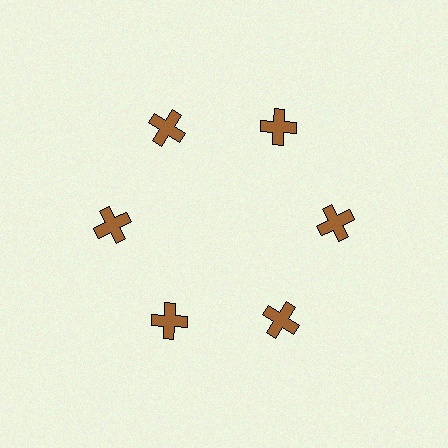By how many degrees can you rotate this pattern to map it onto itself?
The pattern maps onto itself every 60 degrees of rotation.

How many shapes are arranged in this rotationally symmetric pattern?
There are 6 shapes, arranged in 6 groups of 1.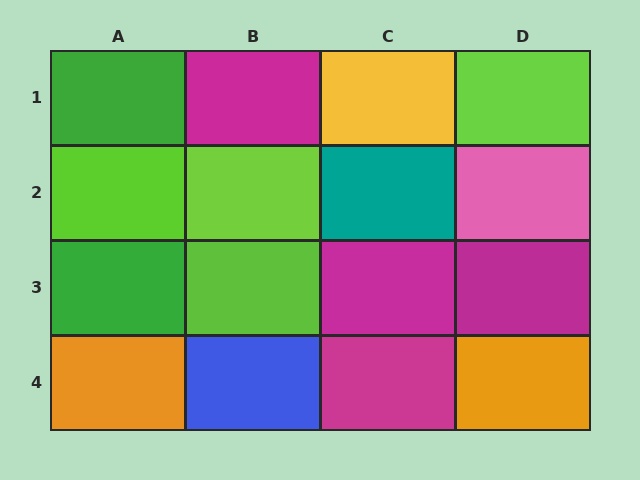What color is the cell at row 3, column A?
Green.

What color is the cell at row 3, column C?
Magenta.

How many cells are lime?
4 cells are lime.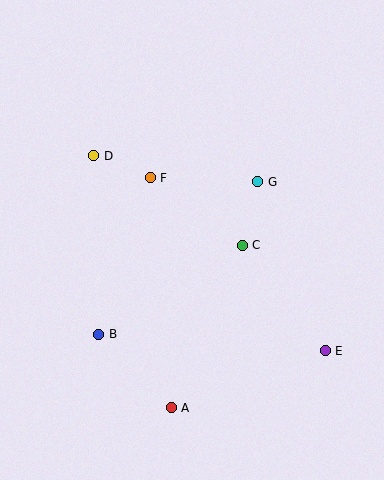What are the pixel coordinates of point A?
Point A is at (171, 408).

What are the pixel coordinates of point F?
Point F is at (150, 178).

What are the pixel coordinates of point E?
Point E is at (325, 351).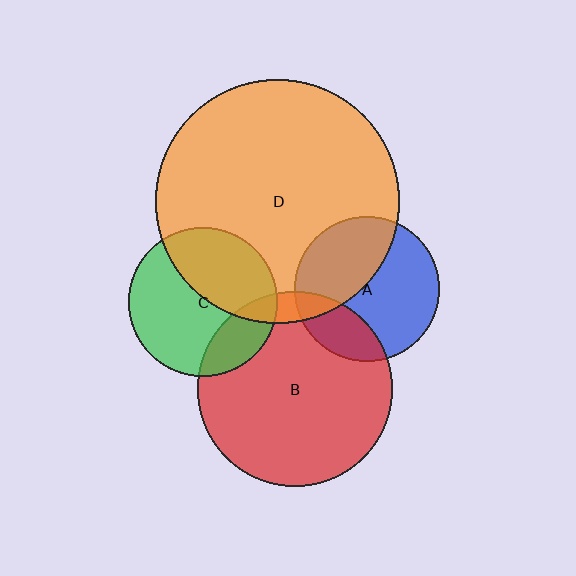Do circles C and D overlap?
Yes.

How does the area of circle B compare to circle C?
Approximately 1.7 times.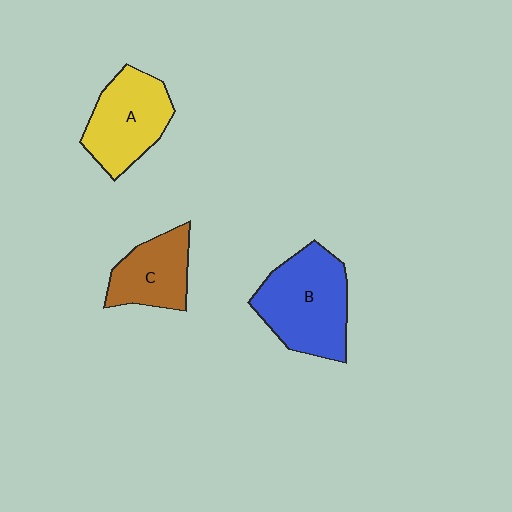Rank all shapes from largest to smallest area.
From largest to smallest: B (blue), A (yellow), C (brown).